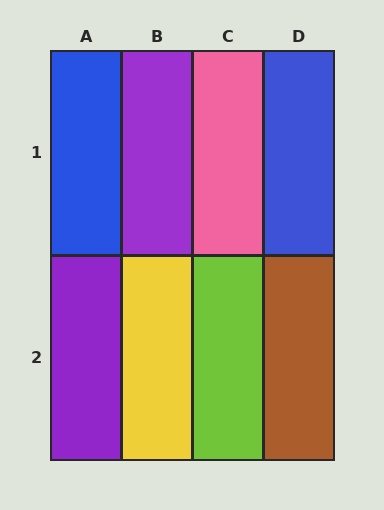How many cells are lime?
1 cell is lime.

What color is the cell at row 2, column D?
Brown.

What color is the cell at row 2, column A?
Purple.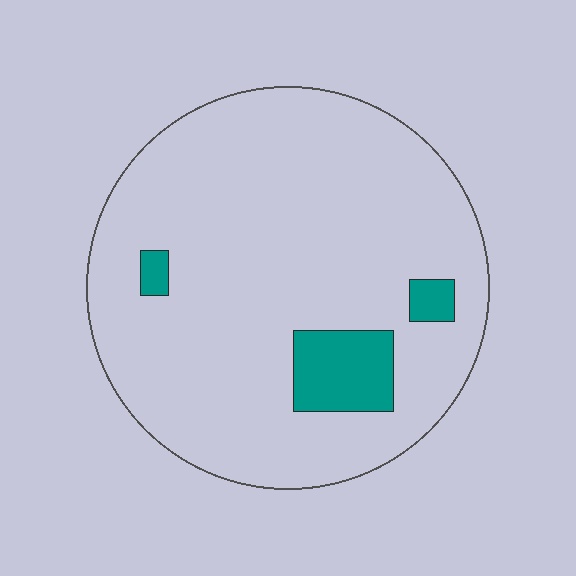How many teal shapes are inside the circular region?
3.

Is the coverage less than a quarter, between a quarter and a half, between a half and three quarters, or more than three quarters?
Less than a quarter.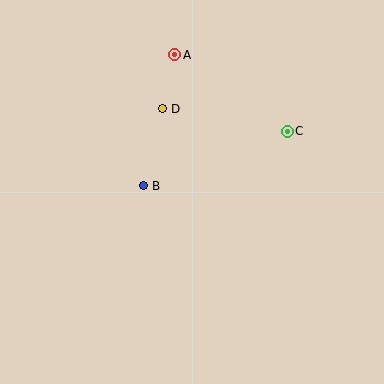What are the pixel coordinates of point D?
Point D is at (163, 109).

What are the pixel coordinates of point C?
Point C is at (287, 132).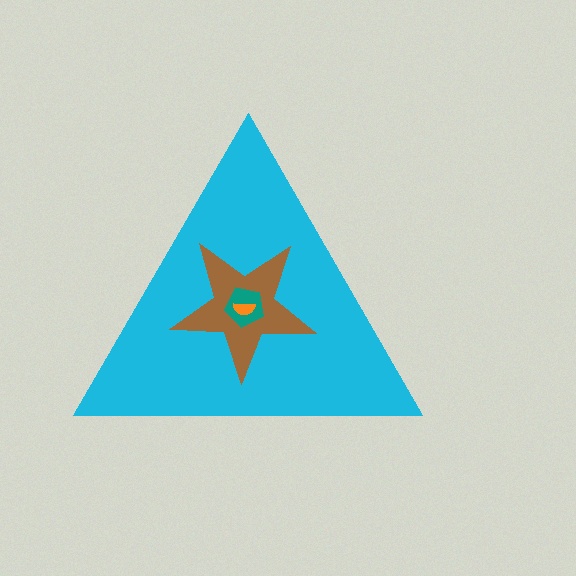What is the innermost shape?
The orange semicircle.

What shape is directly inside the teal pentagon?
The orange semicircle.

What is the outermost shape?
The cyan triangle.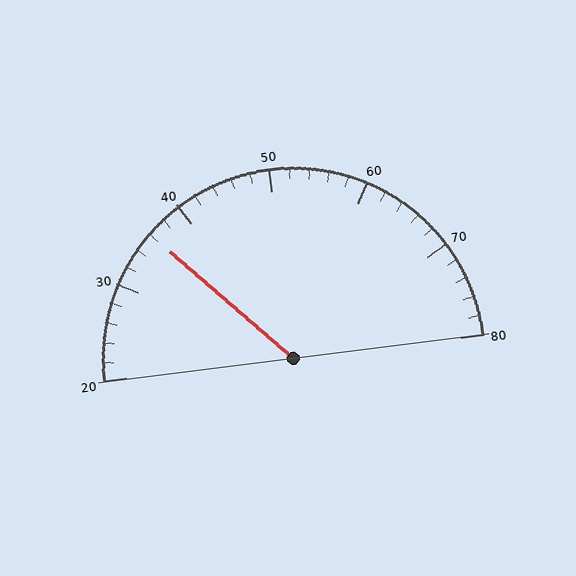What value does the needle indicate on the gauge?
The needle indicates approximately 36.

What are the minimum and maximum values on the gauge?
The gauge ranges from 20 to 80.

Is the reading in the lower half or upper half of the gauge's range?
The reading is in the lower half of the range (20 to 80).